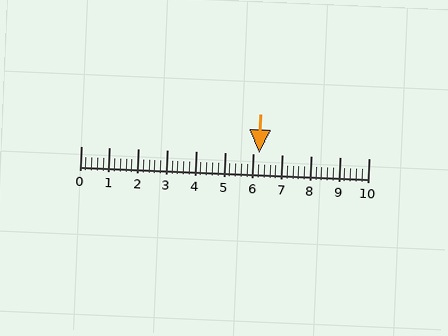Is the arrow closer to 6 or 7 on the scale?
The arrow is closer to 6.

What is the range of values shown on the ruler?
The ruler shows values from 0 to 10.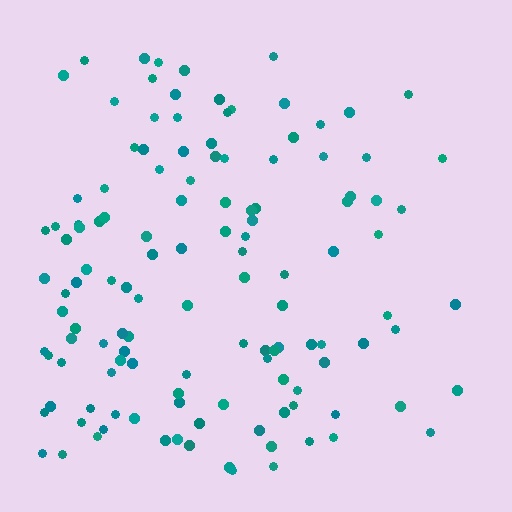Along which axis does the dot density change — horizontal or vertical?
Horizontal.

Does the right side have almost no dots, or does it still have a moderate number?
Still a moderate number, just noticeably fewer than the left.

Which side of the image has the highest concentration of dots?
The left.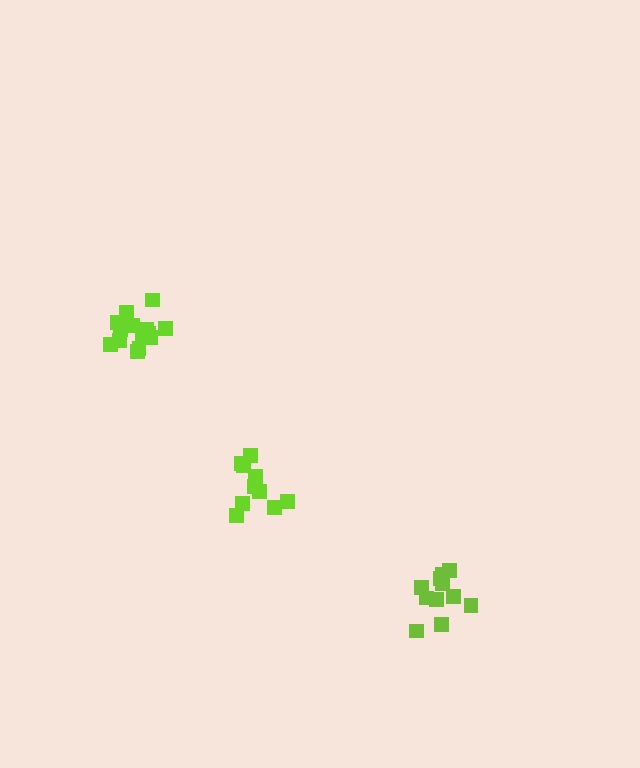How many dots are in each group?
Group 1: 14 dots, Group 2: 10 dots, Group 3: 11 dots (35 total).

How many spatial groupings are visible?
There are 3 spatial groupings.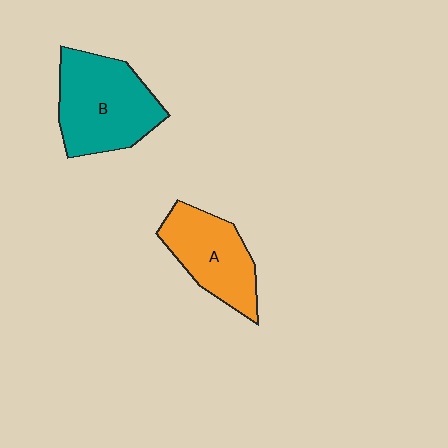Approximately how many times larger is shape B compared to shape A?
Approximately 1.3 times.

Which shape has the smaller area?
Shape A (orange).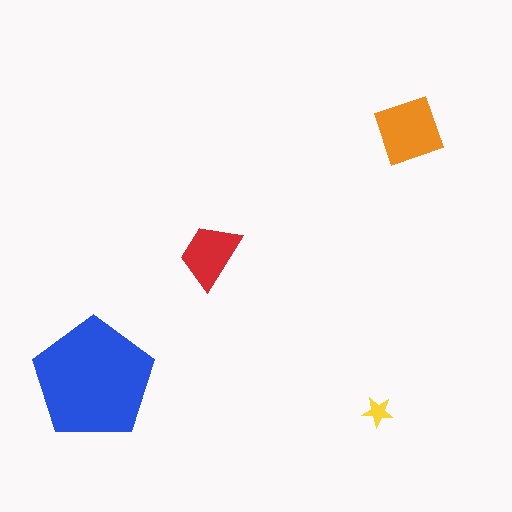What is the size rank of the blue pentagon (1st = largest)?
1st.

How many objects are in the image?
There are 4 objects in the image.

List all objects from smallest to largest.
The yellow star, the red trapezoid, the orange diamond, the blue pentagon.